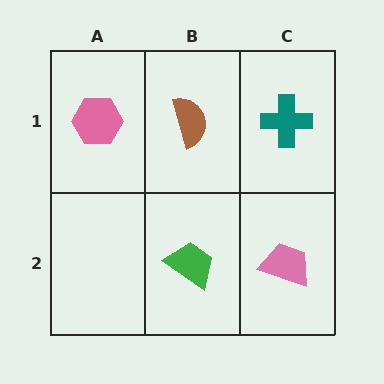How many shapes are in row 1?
3 shapes.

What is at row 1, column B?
A brown semicircle.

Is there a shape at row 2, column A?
No, that cell is empty.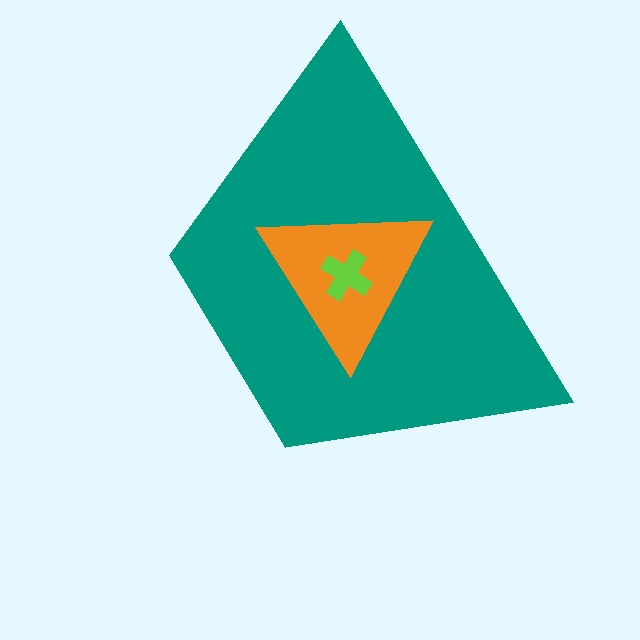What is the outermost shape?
The teal trapezoid.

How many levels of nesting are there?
3.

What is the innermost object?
The lime cross.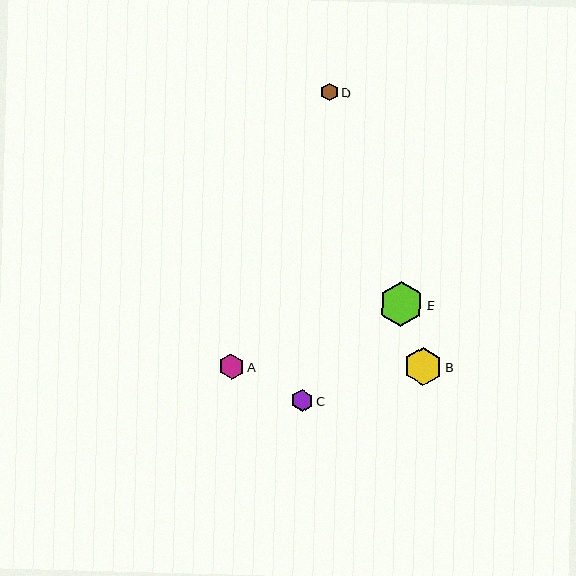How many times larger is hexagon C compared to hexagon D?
Hexagon C is approximately 1.2 times the size of hexagon D.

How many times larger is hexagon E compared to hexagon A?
Hexagon E is approximately 1.8 times the size of hexagon A.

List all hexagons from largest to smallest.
From largest to smallest: E, B, A, C, D.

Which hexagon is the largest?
Hexagon E is the largest with a size of approximately 45 pixels.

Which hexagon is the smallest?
Hexagon D is the smallest with a size of approximately 18 pixels.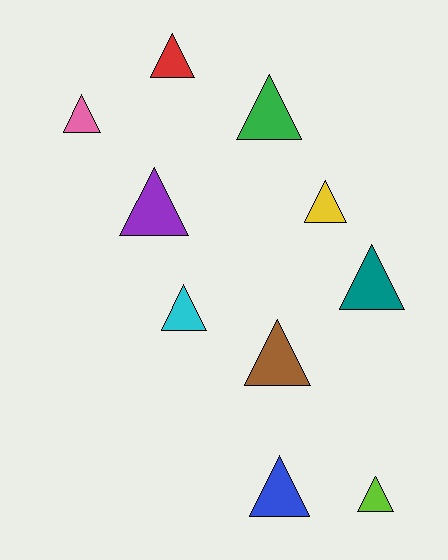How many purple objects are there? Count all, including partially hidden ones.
There is 1 purple object.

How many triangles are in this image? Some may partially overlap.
There are 10 triangles.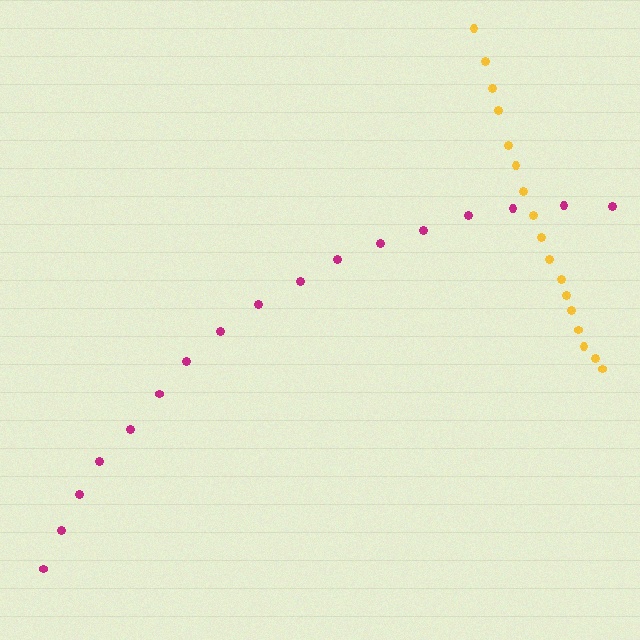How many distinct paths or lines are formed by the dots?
There are 2 distinct paths.